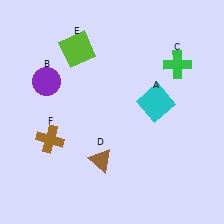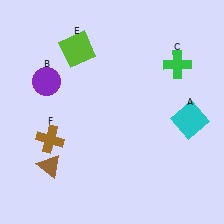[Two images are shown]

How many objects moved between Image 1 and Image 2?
2 objects moved between the two images.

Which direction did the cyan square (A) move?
The cyan square (A) moved right.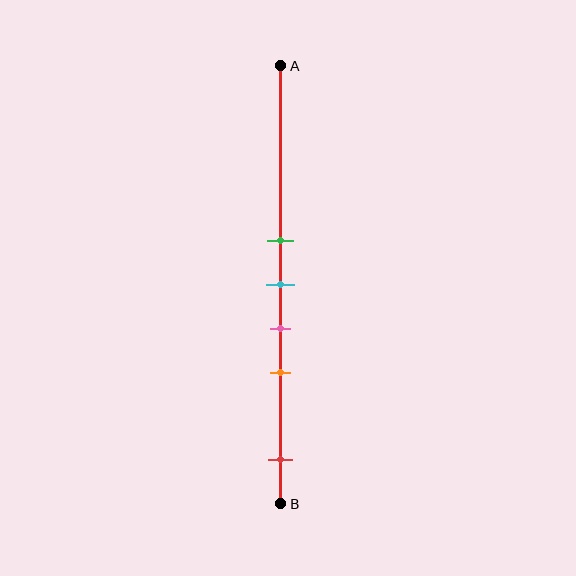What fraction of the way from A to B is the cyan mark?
The cyan mark is approximately 50% (0.5) of the way from A to B.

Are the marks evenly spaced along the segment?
No, the marks are not evenly spaced.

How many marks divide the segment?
There are 5 marks dividing the segment.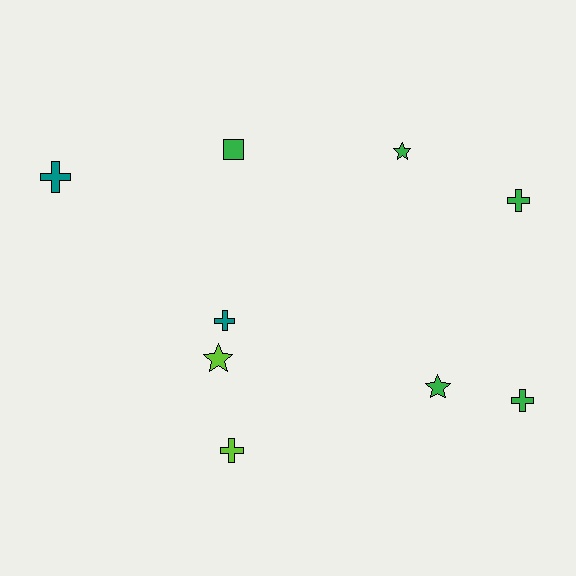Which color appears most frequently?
Green, with 5 objects.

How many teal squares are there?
There are no teal squares.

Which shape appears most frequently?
Cross, with 5 objects.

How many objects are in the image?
There are 9 objects.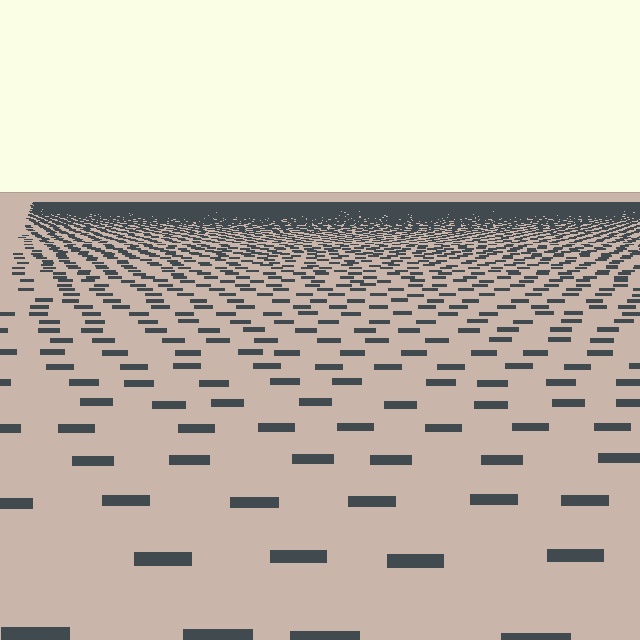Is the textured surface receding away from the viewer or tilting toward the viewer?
The surface is receding away from the viewer. Texture elements get smaller and denser toward the top.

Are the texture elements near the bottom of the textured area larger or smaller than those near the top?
Larger. Near the bottom, elements are closer to the viewer and appear at a bigger on-screen size.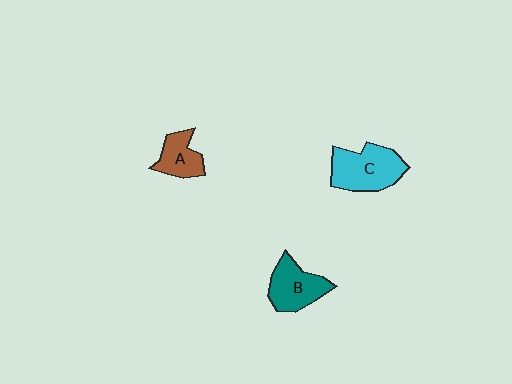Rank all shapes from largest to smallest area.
From largest to smallest: C (cyan), B (teal), A (brown).